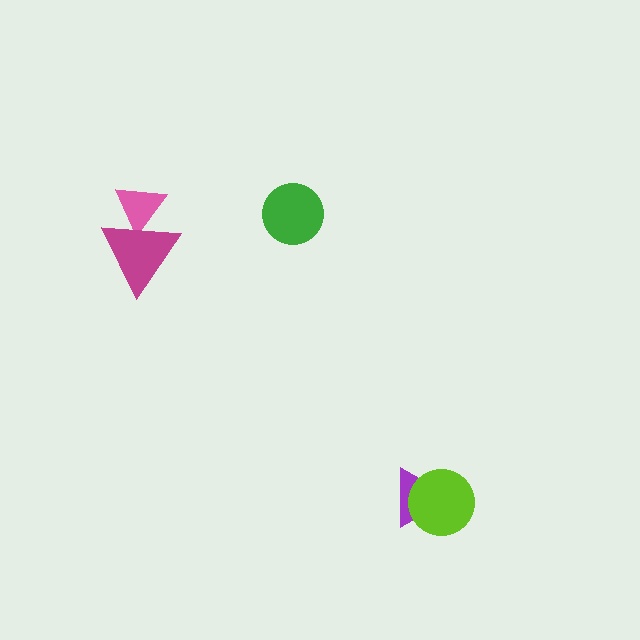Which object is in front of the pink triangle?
The magenta triangle is in front of the pink triangle.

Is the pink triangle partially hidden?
Yes, it is partially covered by another shape.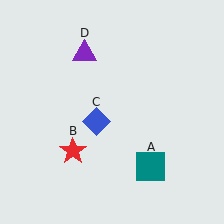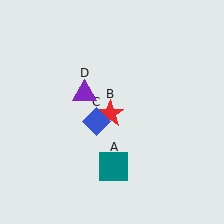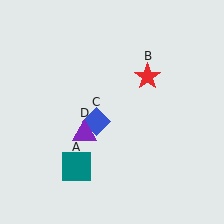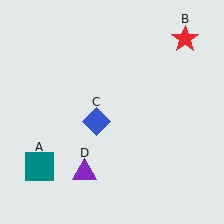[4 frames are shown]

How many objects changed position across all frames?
3 objects changed position: teal square (object A), red star (object B), purple triangle (object D).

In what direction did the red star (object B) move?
The red star (object B) moved up and to the right.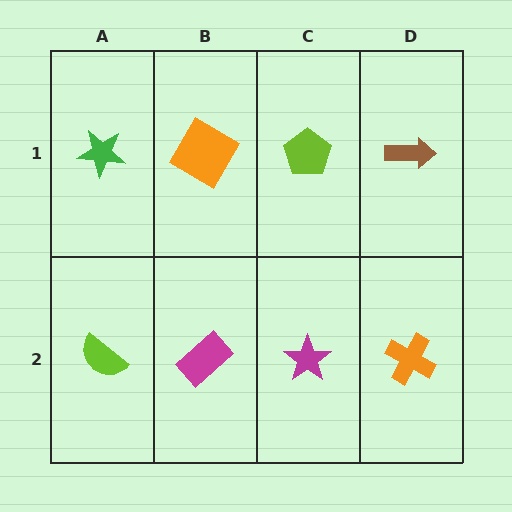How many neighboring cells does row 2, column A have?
2.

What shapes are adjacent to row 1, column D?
An orange cross (row 2, column D), a lime pentagon (row 1, column C).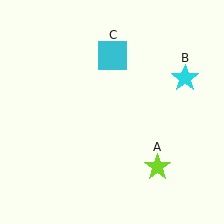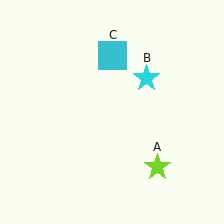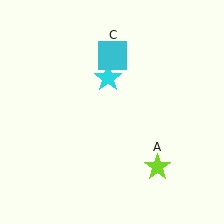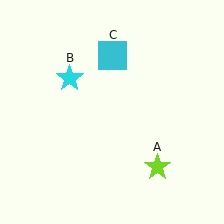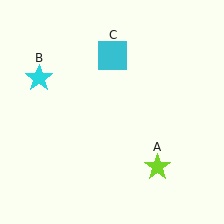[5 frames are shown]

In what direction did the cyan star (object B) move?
The cyan star (object B) moved left.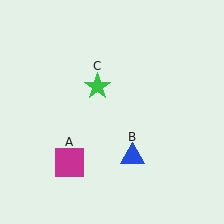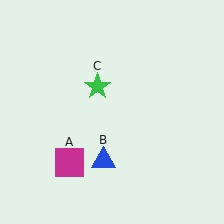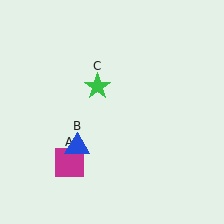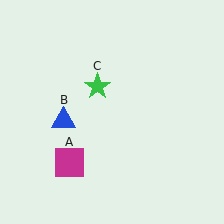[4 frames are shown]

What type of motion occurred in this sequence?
The blue triangle (object B) rotated clockwise around the center of the scene.